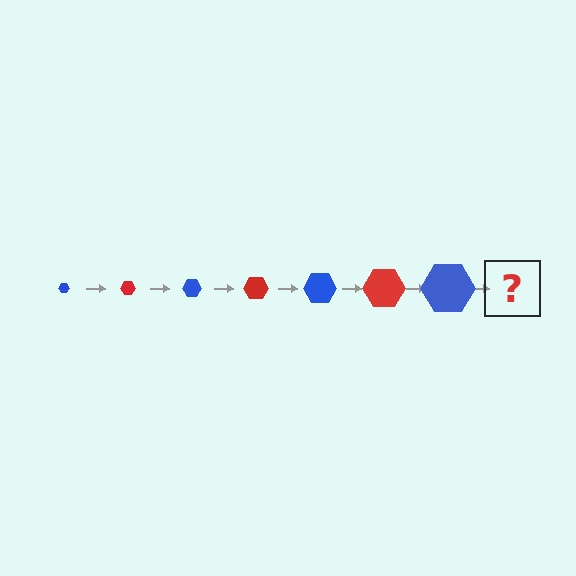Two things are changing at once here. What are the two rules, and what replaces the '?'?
The two rules are that the hexagon grows larger each step and the color cycles through blue and red. The '?' should be a red hexagon, larger than the previous one.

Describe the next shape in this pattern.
It should be a red hexagon, larger than the previous one.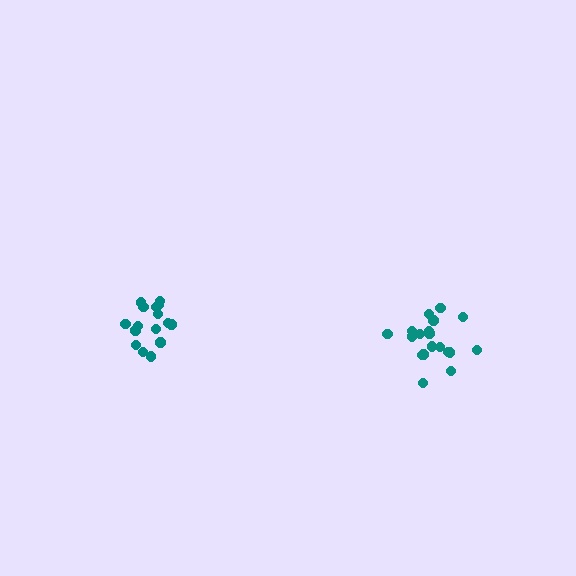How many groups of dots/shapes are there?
There are 2 groups.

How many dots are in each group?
Group 1: 20 dots, Group 2: 16 dots (36 total).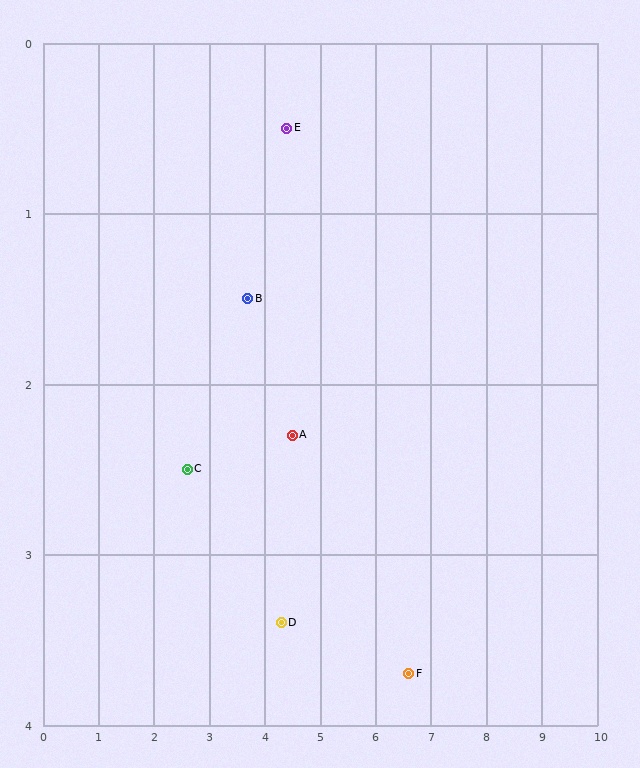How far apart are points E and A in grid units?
Points E and A are about 1.8 grid units apart.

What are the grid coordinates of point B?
Point B is at approximately (3.7, 1.5).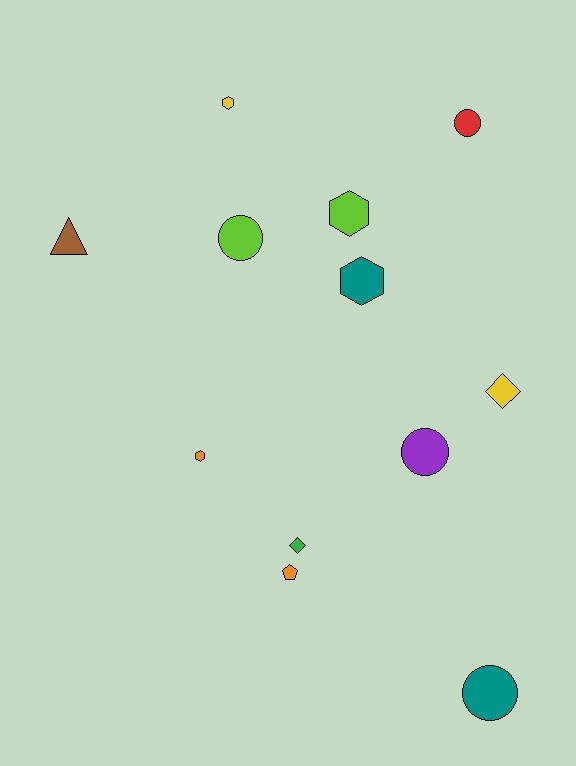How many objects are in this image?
There are 12 objects.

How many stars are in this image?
There are no stars.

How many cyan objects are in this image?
There are no cyan objects.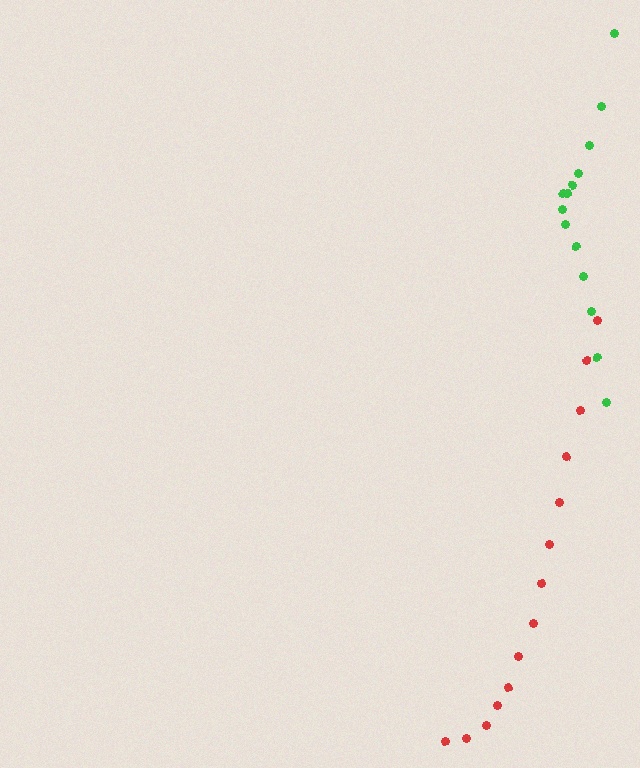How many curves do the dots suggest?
There are 2 distinct paths.